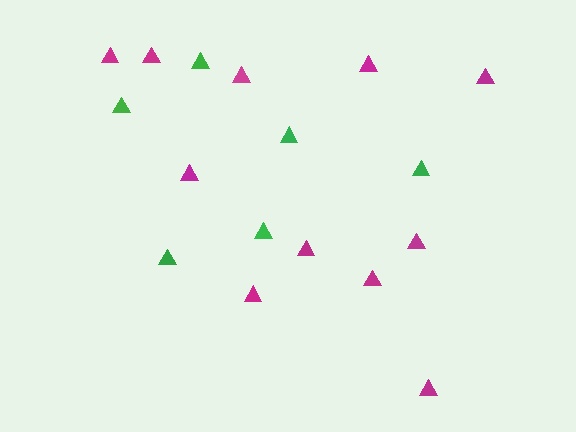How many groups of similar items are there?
There are 2 groups: one group of green triangles (6) and one group of magenta triangles (11).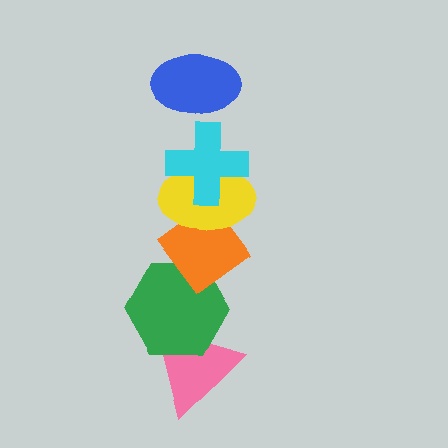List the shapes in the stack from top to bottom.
From top to bottom: the blue ellipse, the cyan cross, the yellow ellipse, the orange diamond, the green hexagon, the pink triangle.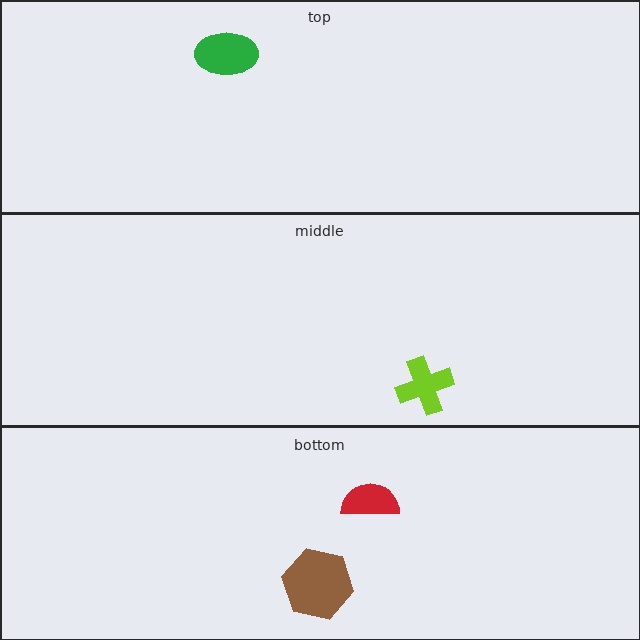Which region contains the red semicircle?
The bottom region.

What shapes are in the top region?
The green ellipse.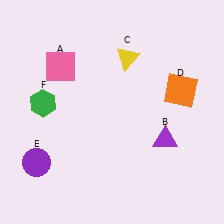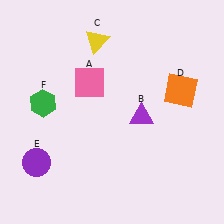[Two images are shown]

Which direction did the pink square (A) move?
The pink square (A) moved right.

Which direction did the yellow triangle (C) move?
The yellow triangle (C) moved left.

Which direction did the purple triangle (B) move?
The purple triangle (B) moved left.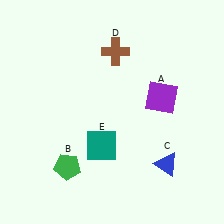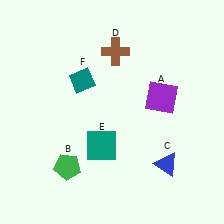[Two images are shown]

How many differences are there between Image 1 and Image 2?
There is 1 difference between the two images.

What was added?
A teal diamond (F) was added in Image 2.